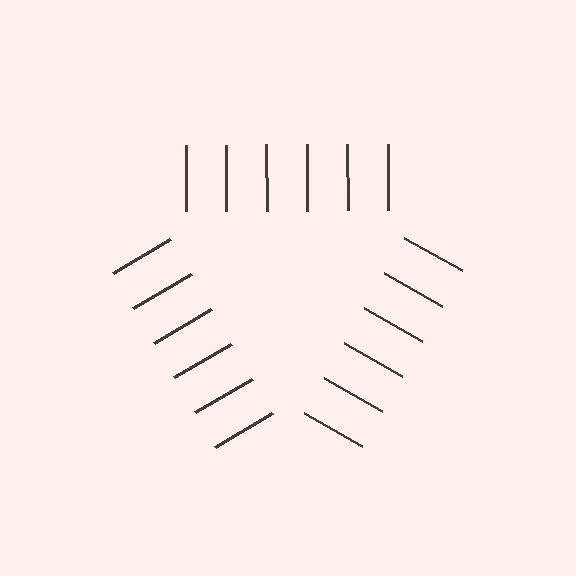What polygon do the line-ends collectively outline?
An illusory triangle — the line segments terminate on its edges but no continuous stroke is drawn.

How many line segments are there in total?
18 — 6 along each of the 3 edges.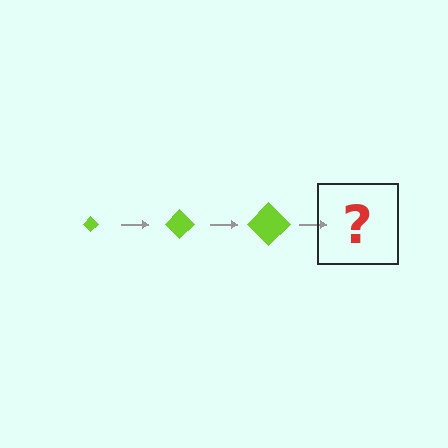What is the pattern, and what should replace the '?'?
The pattern is that the diamond gets progressively larger each step. The '?' should be a lime diamond, larger than the previous one.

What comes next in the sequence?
The next element should be a lime diamond, larger than the previous one.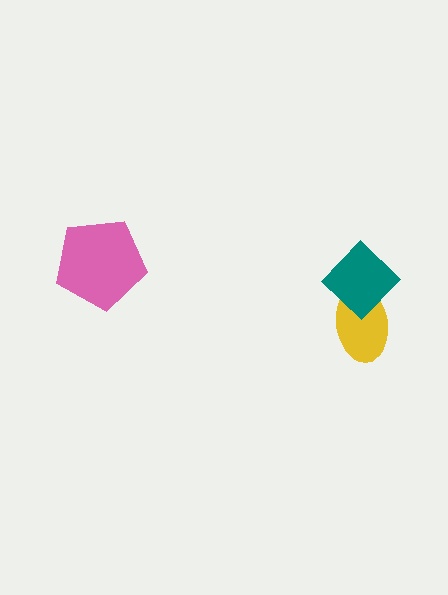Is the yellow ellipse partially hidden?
Yes, it is partially covered by another shape.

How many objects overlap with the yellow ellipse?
1 object overlaps with the yellow ellipse.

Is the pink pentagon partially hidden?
No, no other shape covers it.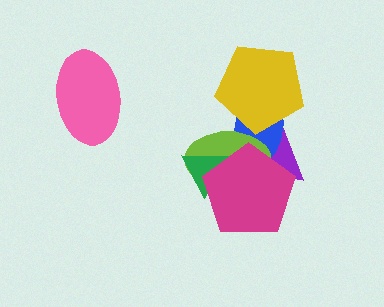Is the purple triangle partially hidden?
Yes, it is partially covered by another shape.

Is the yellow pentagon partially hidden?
Yes, it is partially covered by another shape.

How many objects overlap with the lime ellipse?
5 objects overlap with the lime ellipse.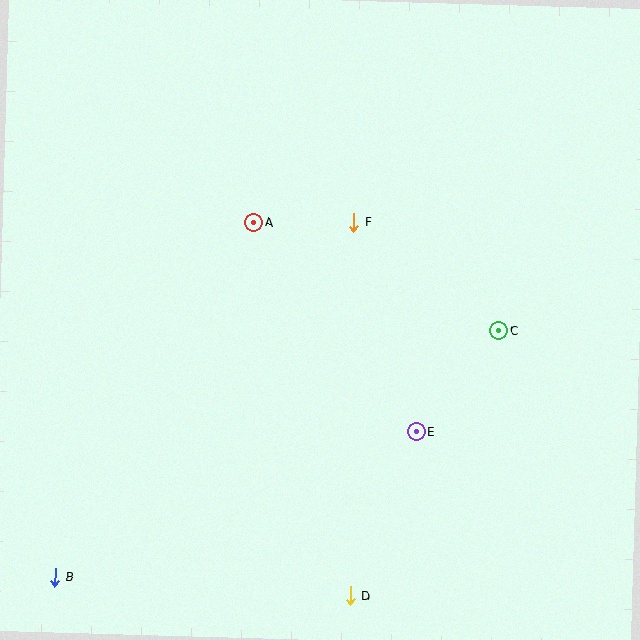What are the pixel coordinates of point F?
Point F is at (353, 222).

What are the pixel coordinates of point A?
Point A is at (253, 222).